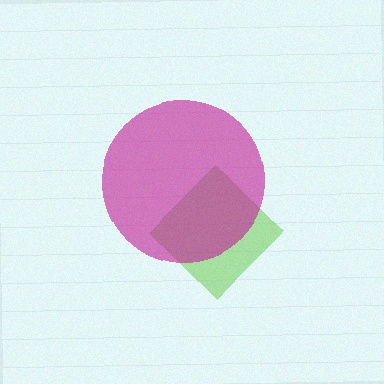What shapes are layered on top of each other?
The layered shapes are: a lime diamond, a magenta circle.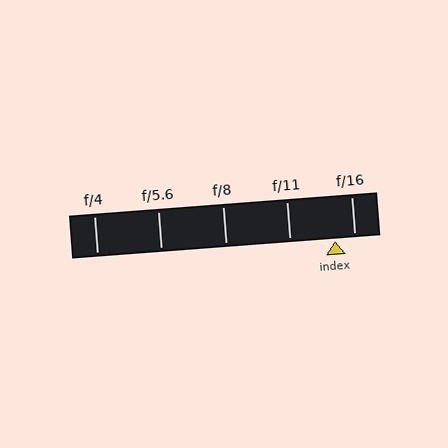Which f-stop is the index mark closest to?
The index mark is closest to f/16.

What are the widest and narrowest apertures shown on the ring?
The widest aperture shown is f/4 and the narrowest is f/16.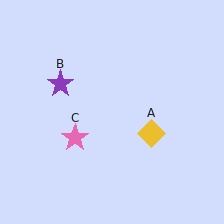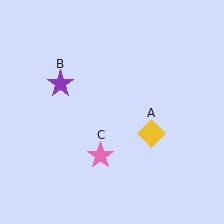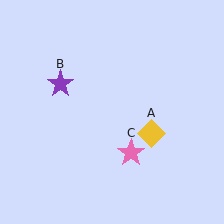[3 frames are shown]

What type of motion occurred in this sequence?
The pink star (object C) rotated counterclockwise around the center of the scene.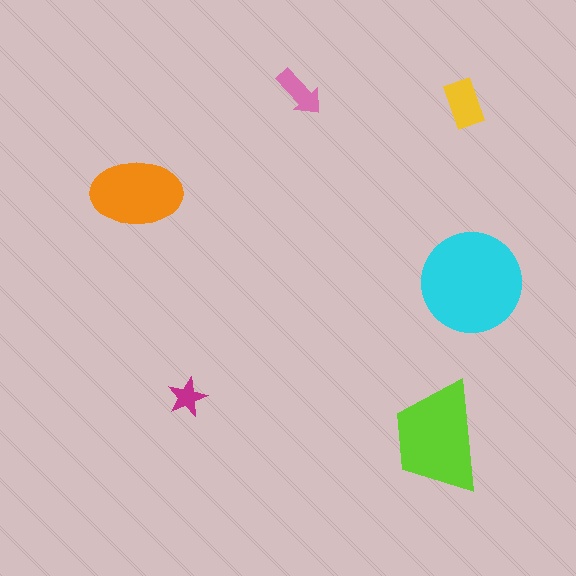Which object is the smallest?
The magenta star.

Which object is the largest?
The cyan circle.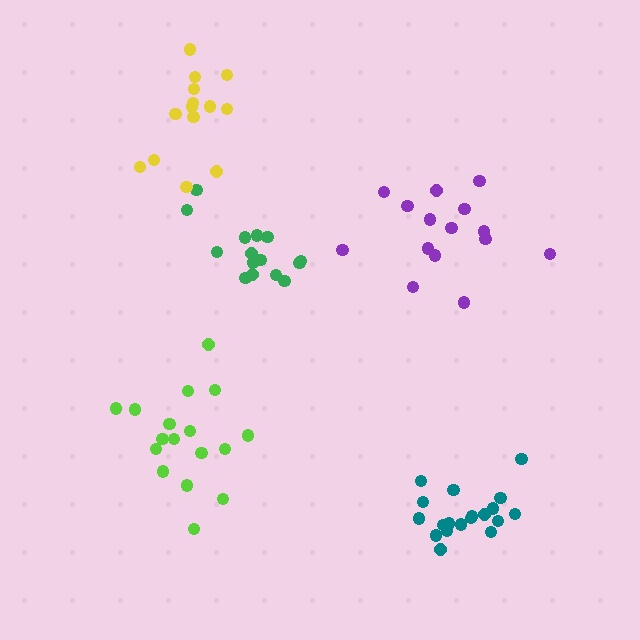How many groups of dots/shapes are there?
There are 5 groups.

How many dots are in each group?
Group 1: 15 dots, Group 2: 15 dots, Group 3: 19 dots, Group 4: 17 dots, Group 5: 14 dots (80 total).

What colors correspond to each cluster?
The clusters are colored: purple, green, teal, lime, yellow.